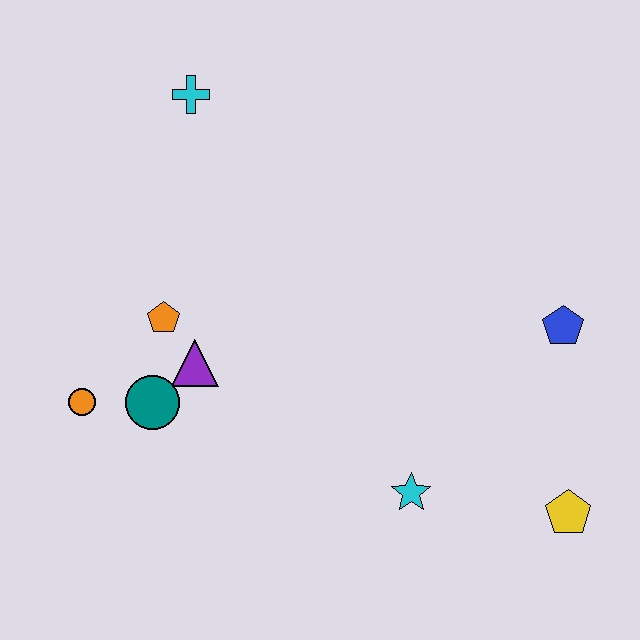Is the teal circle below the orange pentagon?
Yes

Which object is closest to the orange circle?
The teal circle is closest to the orange circle.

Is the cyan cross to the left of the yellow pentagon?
Yes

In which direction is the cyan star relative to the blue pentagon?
The cyan star is below the blue pentagon.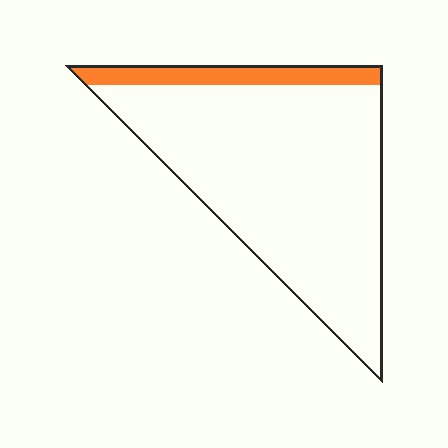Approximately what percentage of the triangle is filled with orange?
Approximately 10%.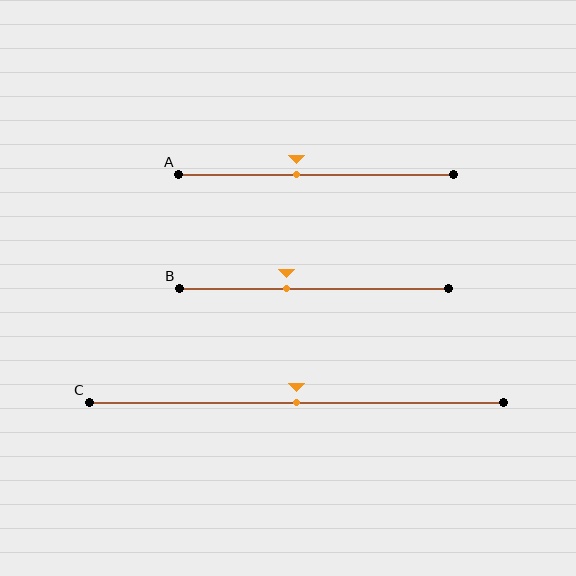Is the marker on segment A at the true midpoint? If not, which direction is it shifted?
No, the marker on segment A is shifted to the left by about 7% of the segment length.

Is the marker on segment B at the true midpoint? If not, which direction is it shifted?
No, the marker on segment B is shifted to the left by about 10% of the segment length.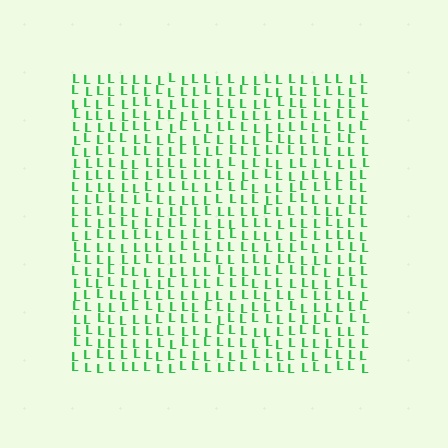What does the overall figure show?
The overall figure shows a square.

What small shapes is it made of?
It is made of small letter L's.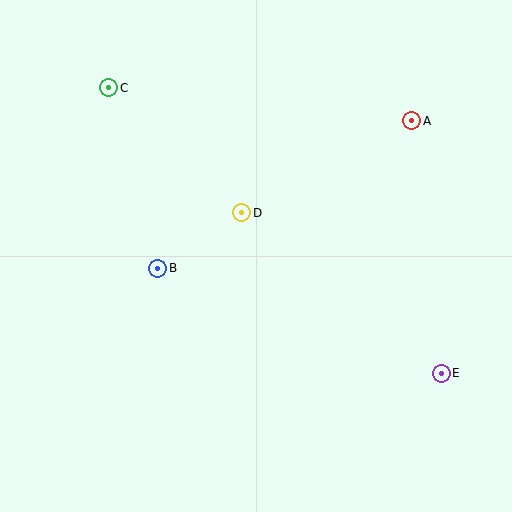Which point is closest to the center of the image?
Point D at (242, 213) is closest to the center.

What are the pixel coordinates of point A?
Point A is at (412, 121).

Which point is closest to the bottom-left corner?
Point B is closest to the bottom-left corner.